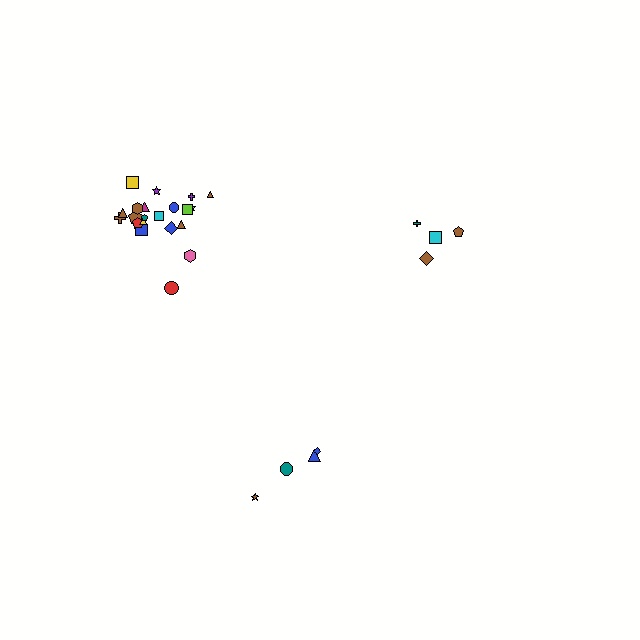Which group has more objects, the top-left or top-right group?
The top-left group.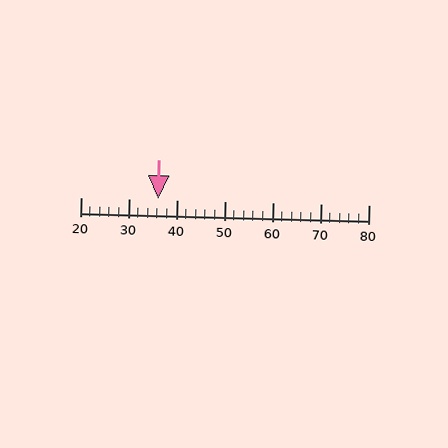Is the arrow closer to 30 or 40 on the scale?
The arrow is closer to 40.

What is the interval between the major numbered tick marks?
The major tick marks are spaced 10 units apart.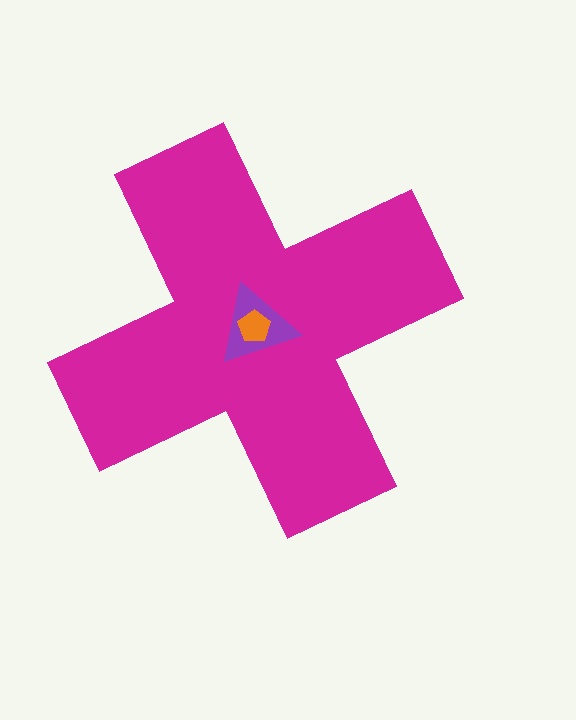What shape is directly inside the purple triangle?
The orange pentagon.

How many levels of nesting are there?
3.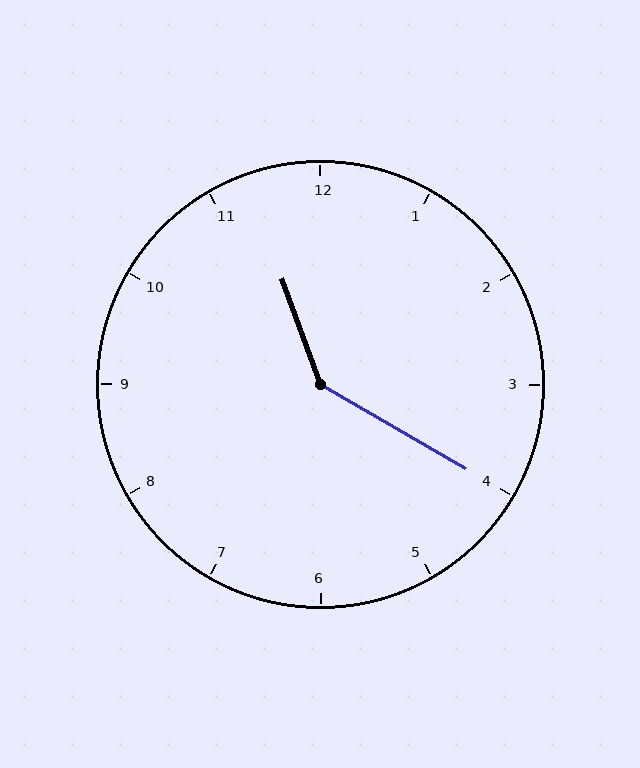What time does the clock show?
11:20.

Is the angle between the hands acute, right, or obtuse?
It is obtuse.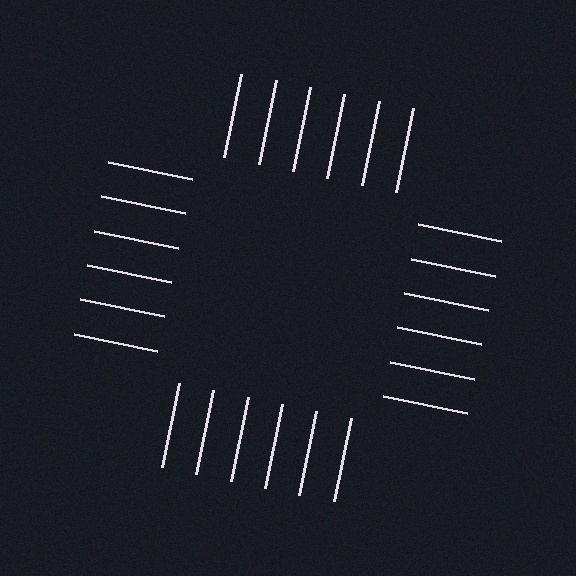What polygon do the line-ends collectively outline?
An illusory square — the line segments terminate on its edges but no continuous stroke is drawn.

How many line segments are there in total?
24 — 6 along each of the 4 edges.